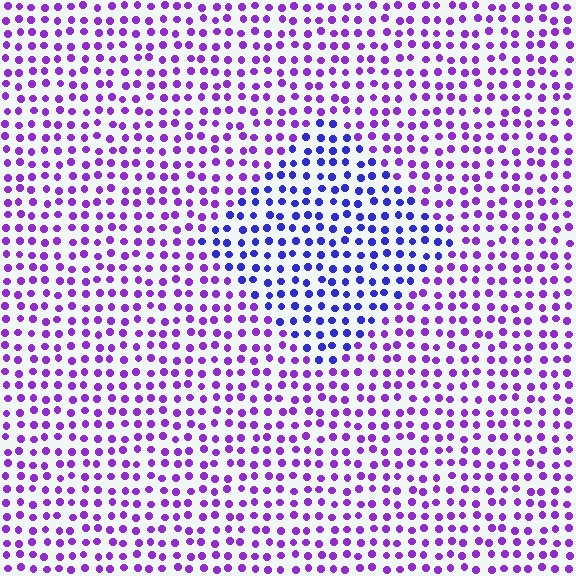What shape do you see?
I see a diamond.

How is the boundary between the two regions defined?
The boundary is defined purely by a slight shift in hue (about 37 degrees). Spacing, size, and orientation are identical on both sides.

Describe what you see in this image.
The image is filled with small purple elements in a uniform arrangement. A diamond-shaped region is visible where the elements are tinted to a slightly different hue, forming a subtle color boundary.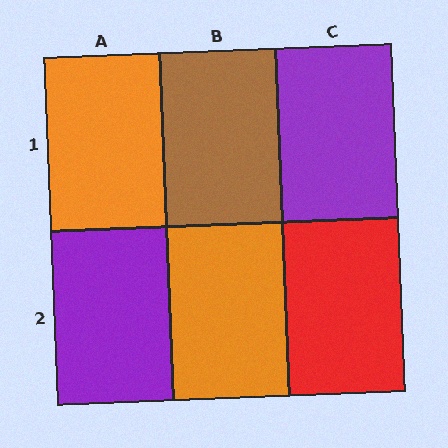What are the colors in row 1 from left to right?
Orange, brown, purple.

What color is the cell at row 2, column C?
Red.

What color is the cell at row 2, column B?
Orange.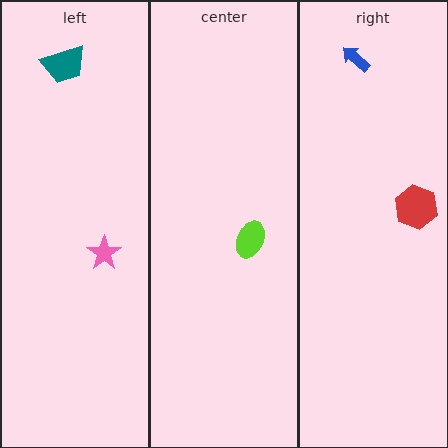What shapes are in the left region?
The pink star, the teal trapezoid.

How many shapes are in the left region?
2.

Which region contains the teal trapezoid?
The left region.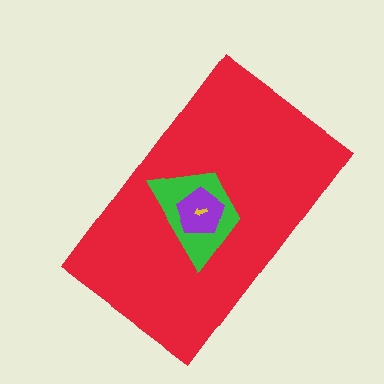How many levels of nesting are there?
4.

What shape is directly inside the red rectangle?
The green trapezoid.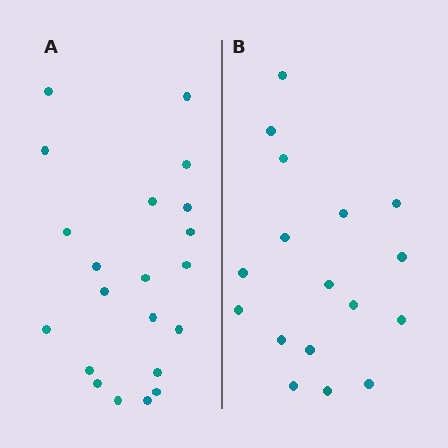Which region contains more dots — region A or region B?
Region A (the left region) has more dots.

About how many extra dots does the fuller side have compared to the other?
Region A has about 4 more dots than region B.